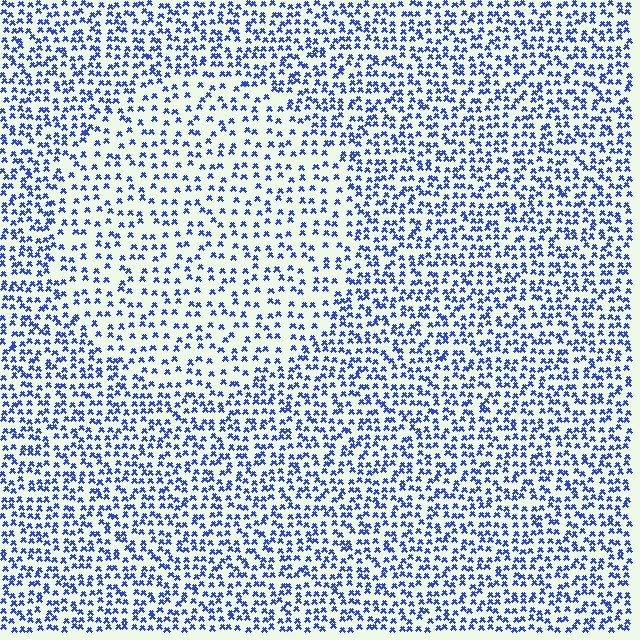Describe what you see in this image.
The image contains small blue elements arranged at two different densities. A circle-shaped region is visible where the elements are less densely packed than the surrounding area.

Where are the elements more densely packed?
The elements are more densely packed outside the circle boundary.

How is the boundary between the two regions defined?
The boundary is defined by a change in element density (approximately 1.7x ratio). All elements are the same color, size, and shape.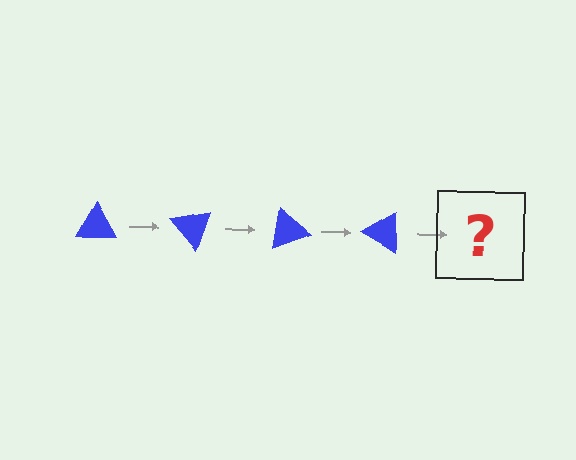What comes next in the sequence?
The next element should be a blue triangle rotated 200 degrees.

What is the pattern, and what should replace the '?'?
The pattern is that the triangle rotates 50 degrees each step. The '?' should be a blue triangle rotated 200 degrees.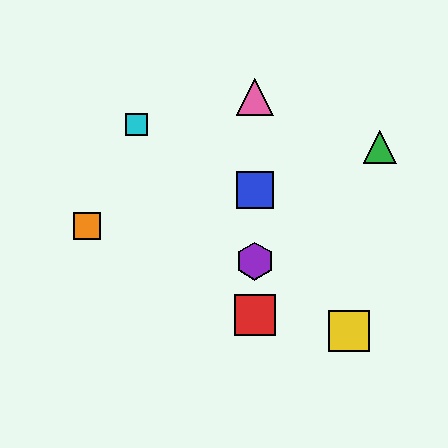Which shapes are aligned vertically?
The red square, the blue square, the purple hexagon, the pink triangle are aligned vertically.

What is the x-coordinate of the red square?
The red square is at x≈255.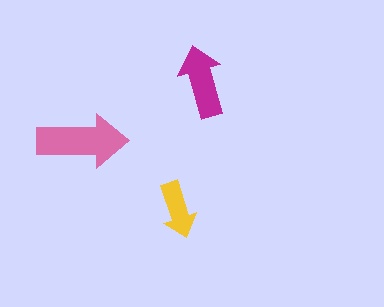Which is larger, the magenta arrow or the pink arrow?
The pink one.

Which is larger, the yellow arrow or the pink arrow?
The pink one.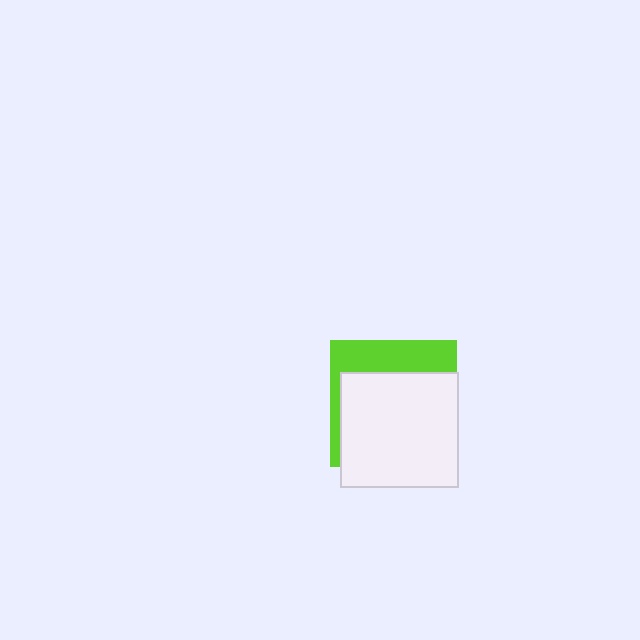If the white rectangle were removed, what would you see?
You would see the complete lime square.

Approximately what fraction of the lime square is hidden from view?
Roughly 69% of the lime square is hidden behind the white rectangle.